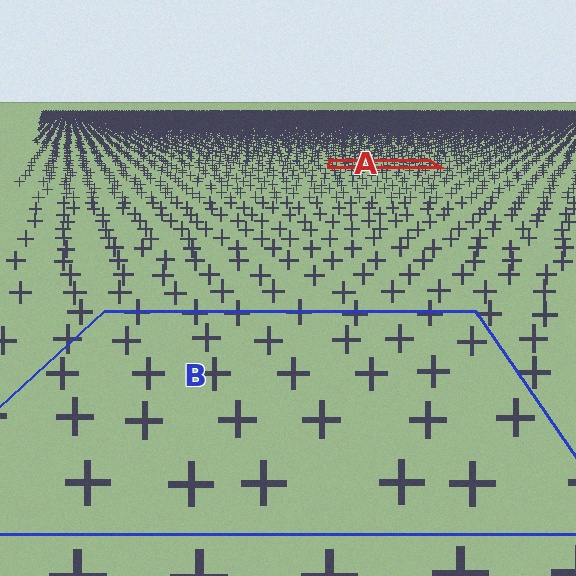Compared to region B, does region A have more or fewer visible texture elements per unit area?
Region A has more texture elements per unit area — they are packed more densely because it is farther away.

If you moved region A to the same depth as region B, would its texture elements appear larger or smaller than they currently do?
They would appear larger. At a closer depth, the same texture elements are projected at a bigger on-screen size.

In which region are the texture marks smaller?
The texture marks are smaller in region A, because it is farther away.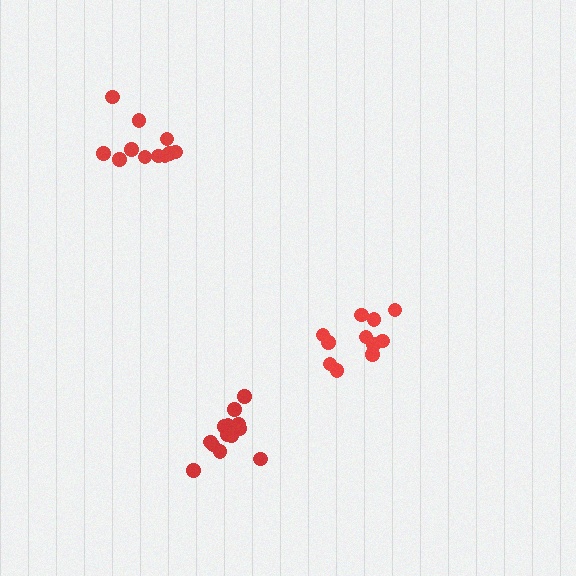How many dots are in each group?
Group 1: 11 dots, Group 2: 13 dots, Group 3: 11 dots (35 total).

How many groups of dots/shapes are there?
There are 3 groups.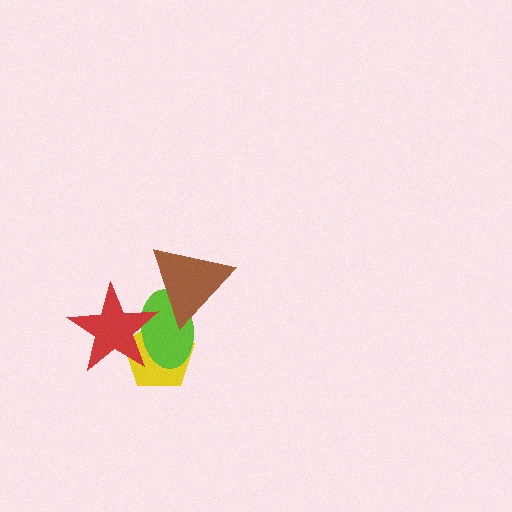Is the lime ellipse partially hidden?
Yes, it is partially covered by another shape.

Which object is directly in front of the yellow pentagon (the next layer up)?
The lime ellipse is directly in front of the yellow pentagon.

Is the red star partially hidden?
No, no other shape covers it.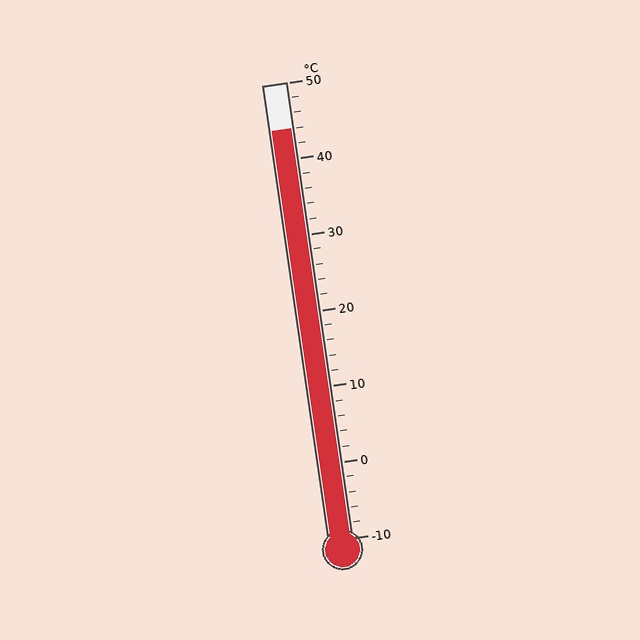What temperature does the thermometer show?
The thermometer shows approximately 44°C.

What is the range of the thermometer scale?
The thermometer scale ranges from -10°C to 50°C.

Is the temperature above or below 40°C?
The temperature is above 40°C.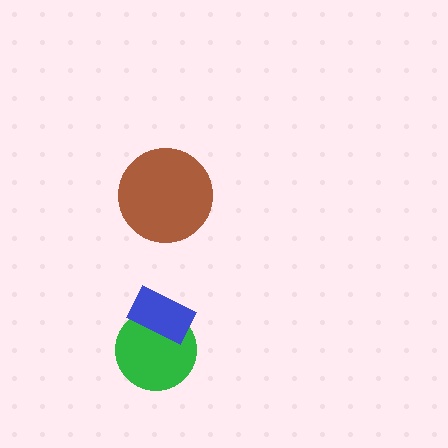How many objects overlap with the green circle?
1 object overlaps with the green circle.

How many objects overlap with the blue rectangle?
1 object overlaps with the blue rectangle.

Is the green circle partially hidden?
Yes, it is partially covered by another shape.